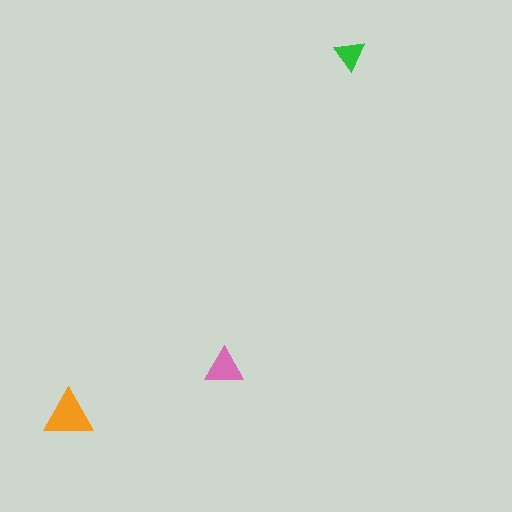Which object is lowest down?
The orange triangle is bottommost.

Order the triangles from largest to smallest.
the orange one, the pink one, the green one.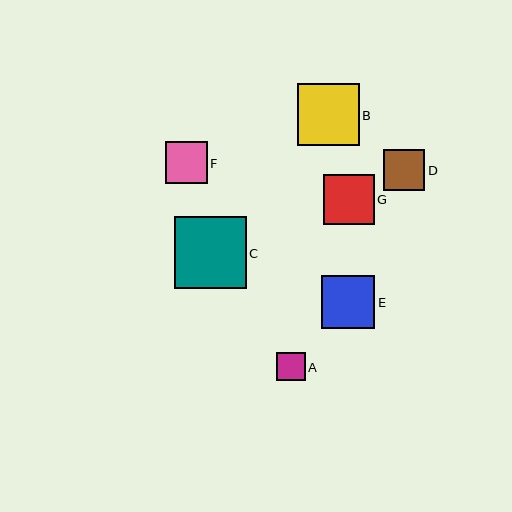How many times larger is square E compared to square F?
Square E is approximately 1.2 times the size of square F.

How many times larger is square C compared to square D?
Square C is approximately 1.7 times the size of square D.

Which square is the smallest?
Square A is the smallest with a size of approximately 29 pixels.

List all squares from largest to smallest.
From largest to smallest: C, B, E, G, F, D, A.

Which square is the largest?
Square C is the largest with a size of approximately 71 pixels.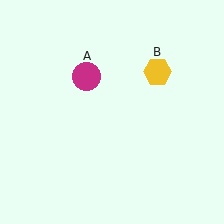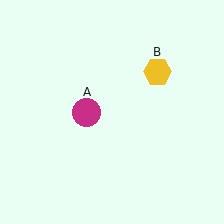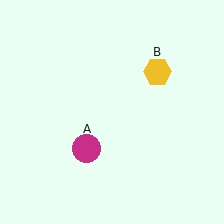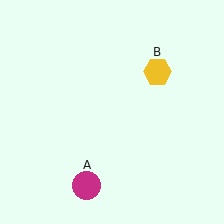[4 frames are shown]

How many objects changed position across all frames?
1 object changed position: magenta circle (object A).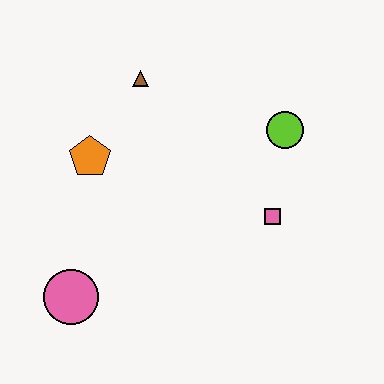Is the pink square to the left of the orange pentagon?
No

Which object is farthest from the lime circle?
The pink circle is farthest from the lime circle.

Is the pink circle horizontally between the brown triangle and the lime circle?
No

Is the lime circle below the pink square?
No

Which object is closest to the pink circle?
The orange pentagon is closest to the pink circle.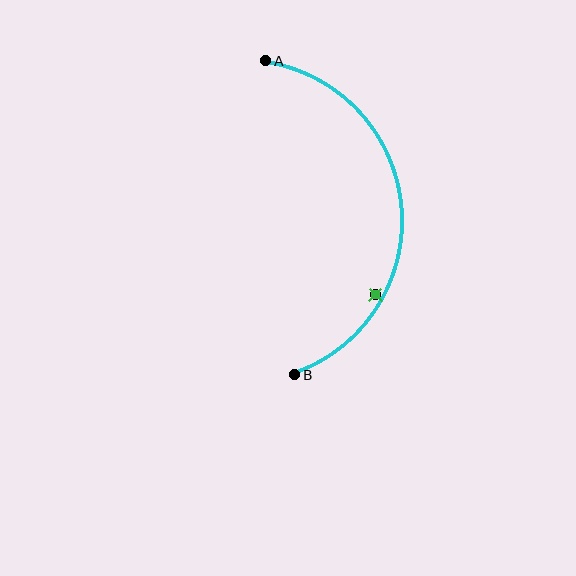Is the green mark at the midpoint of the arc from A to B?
No — the green mark does not lie on the arc at all. It sits slightly inside the curve.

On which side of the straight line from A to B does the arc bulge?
The arc bulges to the right of the straight line connecting A and B.